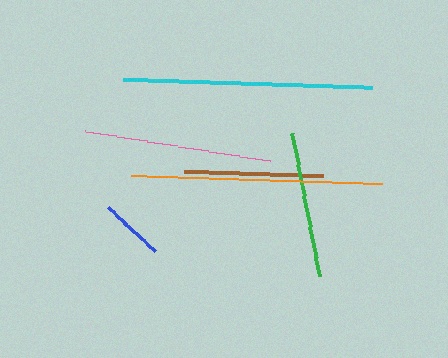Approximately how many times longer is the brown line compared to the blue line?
The brown line is approximately 2.2 times the length of the blue line.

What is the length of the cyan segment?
The cyan segment is approximately 249 pixels long.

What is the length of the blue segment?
The blue segment is approximately 64 pixels long.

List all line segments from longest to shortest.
From longest to shortest: orange, cyan, pink, green, brown, blue.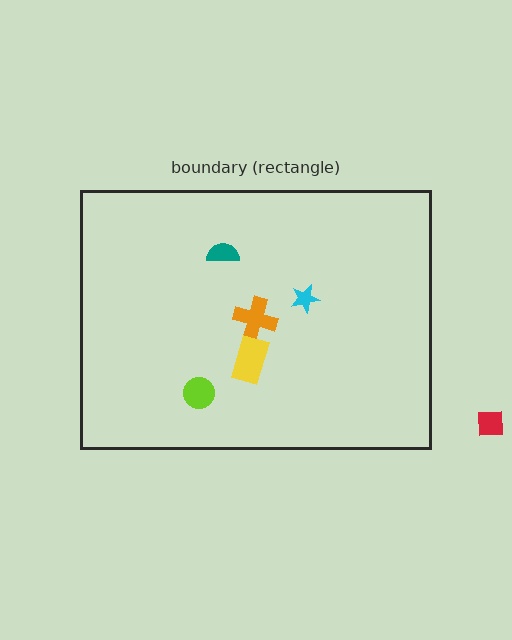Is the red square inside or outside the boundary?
Outside.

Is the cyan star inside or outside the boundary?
Inside.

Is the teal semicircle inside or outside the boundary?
Inside.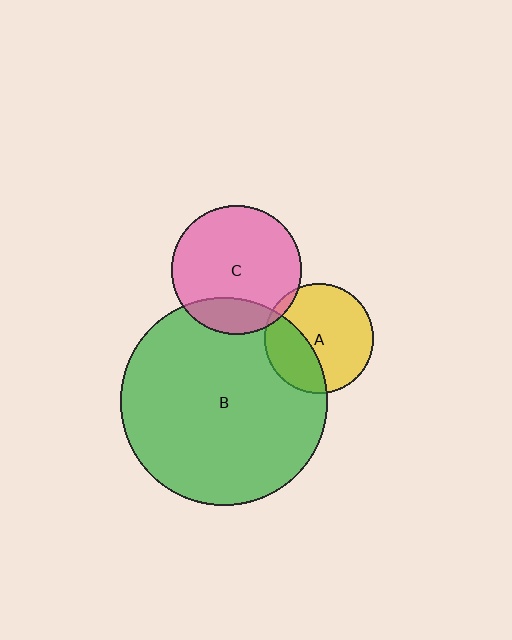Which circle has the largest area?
Circle B (green).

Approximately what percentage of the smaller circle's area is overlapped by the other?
Approximately 5%.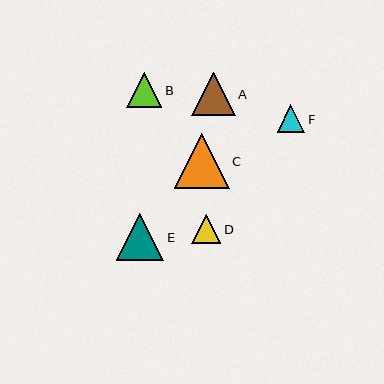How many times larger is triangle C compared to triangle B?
Triangle C is approximately 1.6 times the size of triangle B.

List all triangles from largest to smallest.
From largest to smallest: C, E, A, B, D, F.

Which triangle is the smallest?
Triangle F is the smallest with a size of approximately 28 pixels.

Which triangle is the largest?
Triangle C is the largest with a size of approximately 55 pixels.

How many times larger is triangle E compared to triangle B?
Triangle E is approximately 1.3 times the size of triangle B.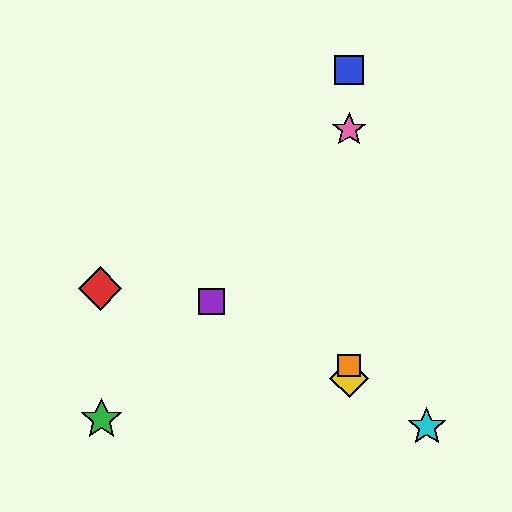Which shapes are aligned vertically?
The blue square, the yellow diamond, the orange square, the pink star are aligned vertically.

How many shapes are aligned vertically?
4 shapes (the blue square, the yellow diamond, the orange square, the pink star) are aligned vertically.